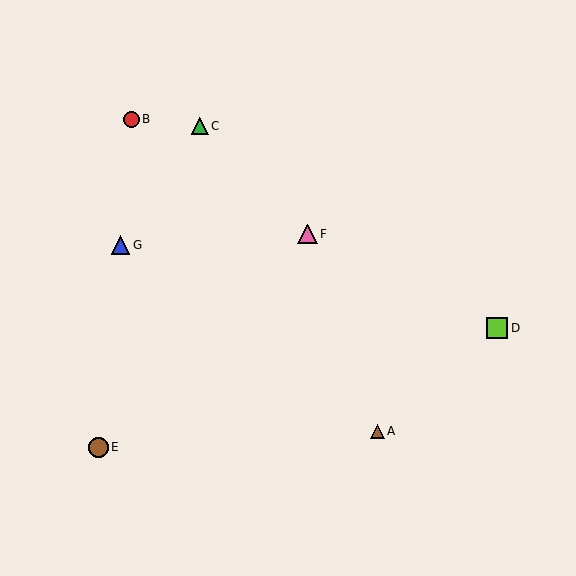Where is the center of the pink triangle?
The center of the pink triangle is at (308, 234).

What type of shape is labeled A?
Shape A is a brown triangle.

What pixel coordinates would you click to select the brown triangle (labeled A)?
Click at (377, 431) to select the brown triangle A.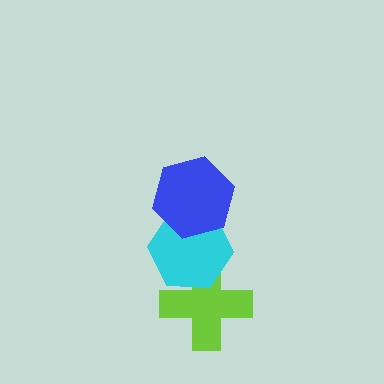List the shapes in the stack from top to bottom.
From top to bottom: the blue hexagon, the cyan hexagon, the lime cross.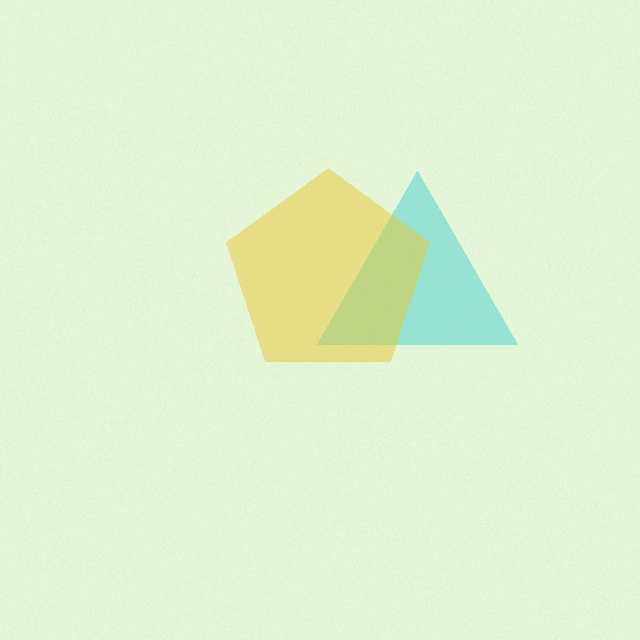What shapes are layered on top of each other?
The layered shapes are: a cyan triangle, a yellow pentagon.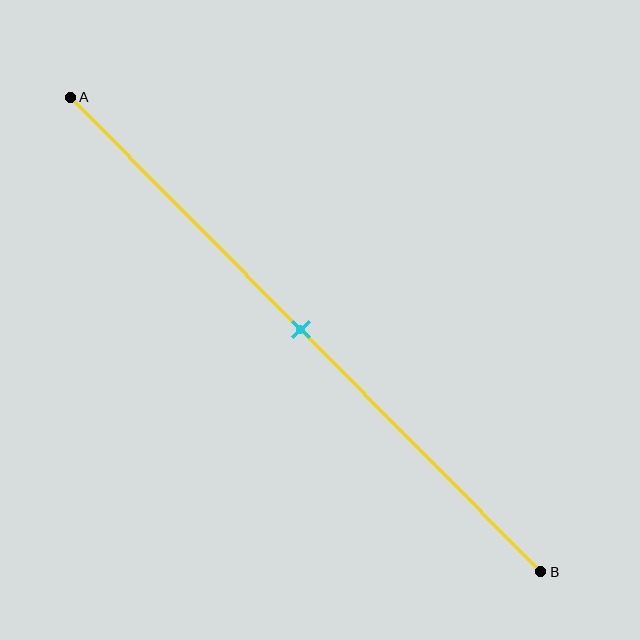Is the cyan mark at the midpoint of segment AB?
Yes, the mark is approximately at the midpoint.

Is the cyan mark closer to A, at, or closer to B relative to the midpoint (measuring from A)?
The cyan mark is approximately at the midpoint of segment AB.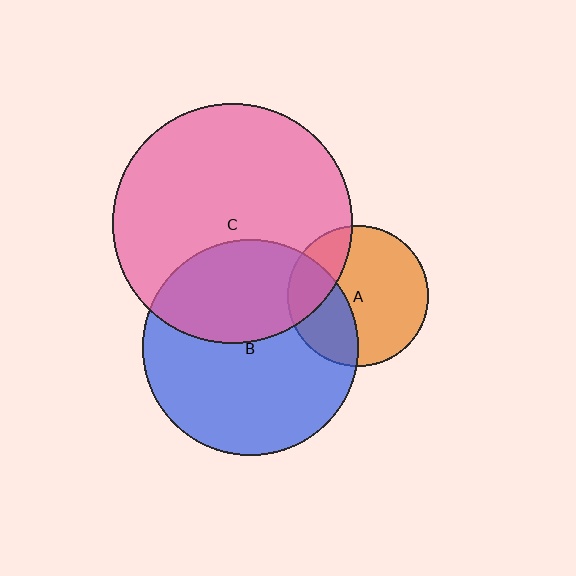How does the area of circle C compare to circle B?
Approximately 1.2 times.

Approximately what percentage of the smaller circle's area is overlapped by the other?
Approximately 35%.